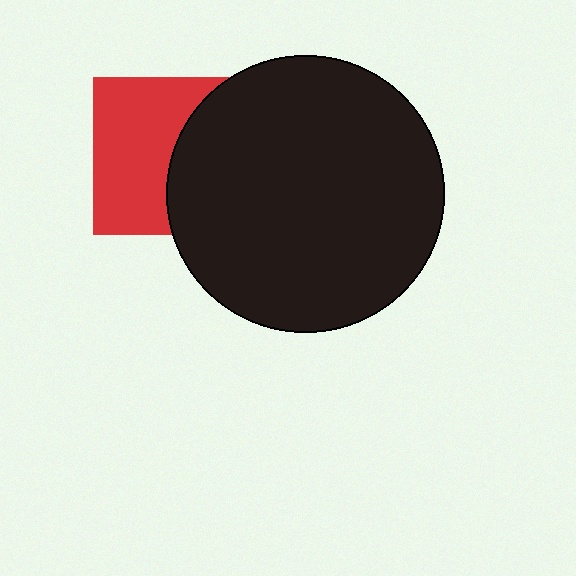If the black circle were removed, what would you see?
You would see the complete red square.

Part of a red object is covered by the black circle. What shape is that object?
It is a square.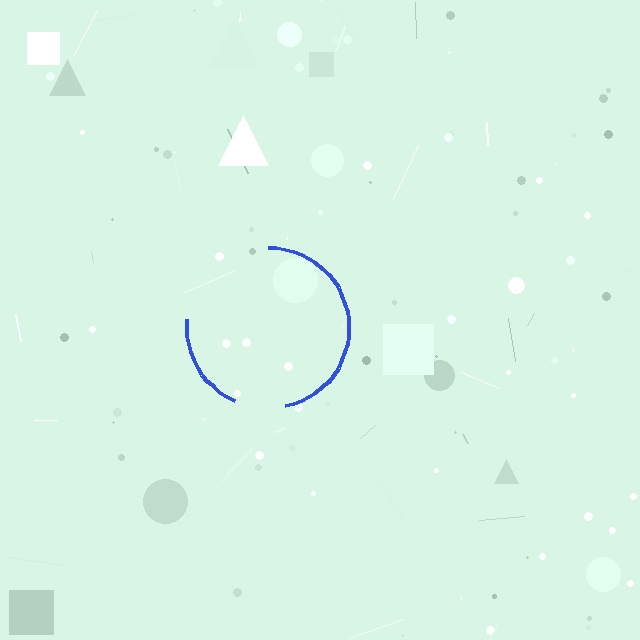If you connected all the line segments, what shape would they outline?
They would outline a circle.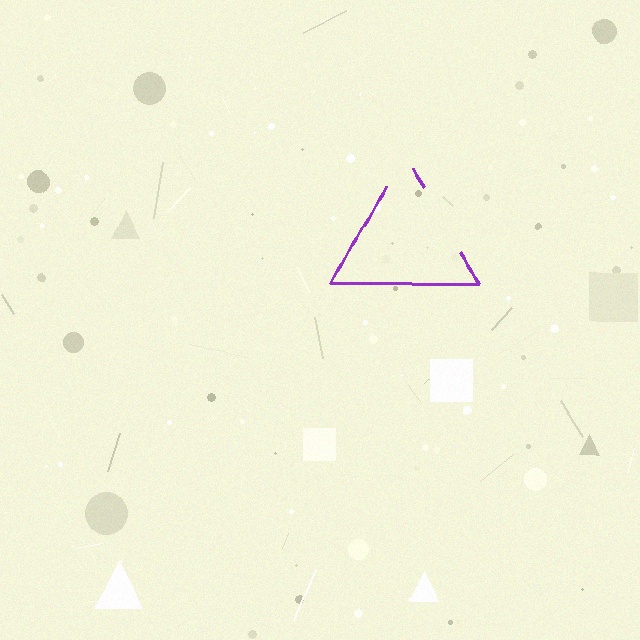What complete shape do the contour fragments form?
The contour fragments form a triangle.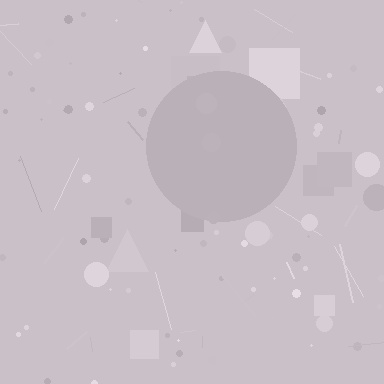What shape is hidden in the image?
A circle is hidden in the image.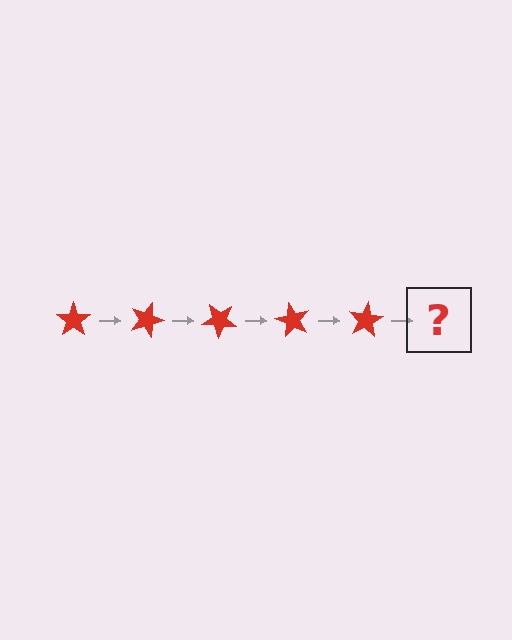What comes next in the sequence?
The next element should be a red star rotated 100 degrees.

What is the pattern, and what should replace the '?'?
The pattern is that the star rotates 20 degrees each step. The '?' should be a red star rotated 100 degrees.